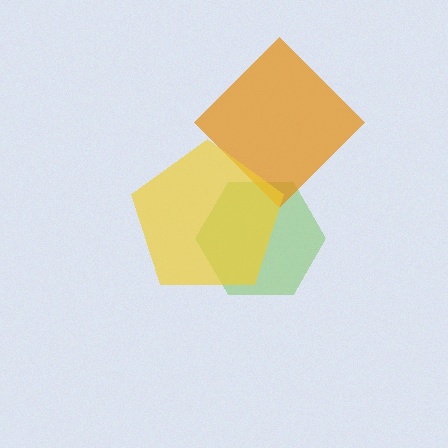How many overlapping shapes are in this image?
There are 3 overlapping shapes in the image.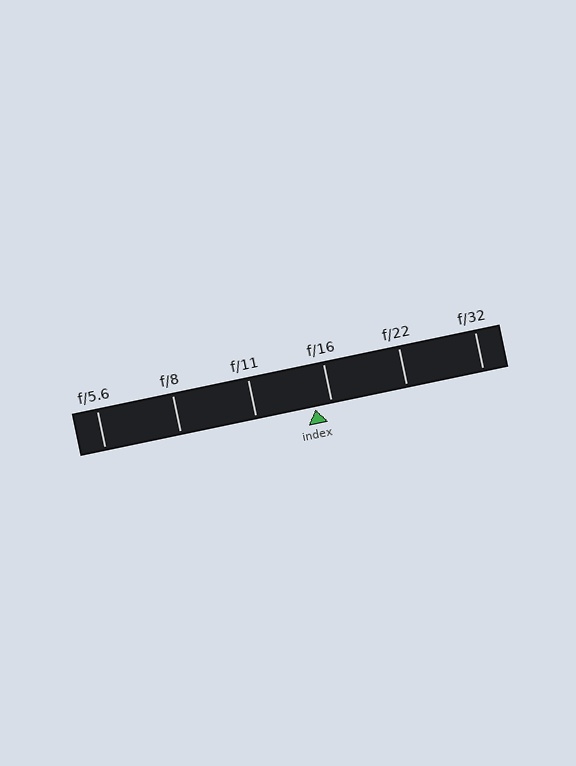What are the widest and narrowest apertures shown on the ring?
The widest aperture shown is f/5.6 and the narrowest is f/32.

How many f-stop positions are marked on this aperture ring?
There are 6 f-stop positions marked.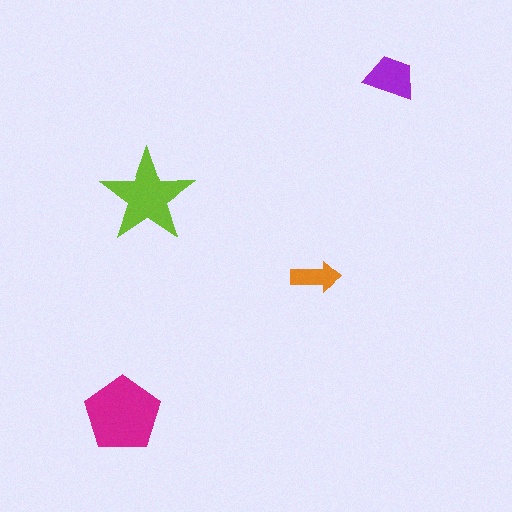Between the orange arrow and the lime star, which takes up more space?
The lime star.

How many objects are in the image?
There are 4 objects in the image.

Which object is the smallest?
The orange arrow.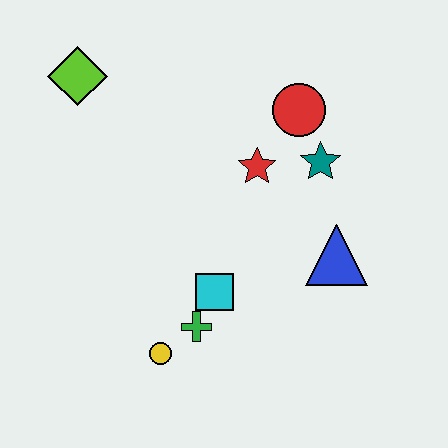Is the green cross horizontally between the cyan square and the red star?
No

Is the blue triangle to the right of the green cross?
Yes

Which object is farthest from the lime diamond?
The blue triangle is farthest from the lime diamond.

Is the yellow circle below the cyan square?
Yes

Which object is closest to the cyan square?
The green cross is closest to the cyan square.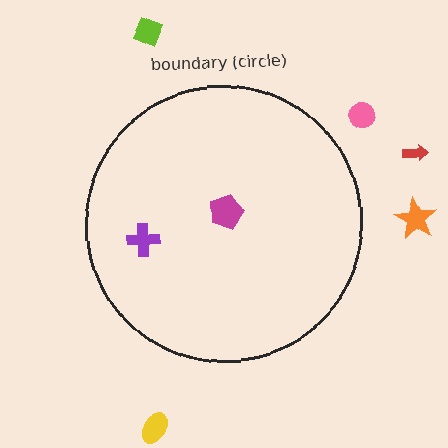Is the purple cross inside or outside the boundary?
Inside.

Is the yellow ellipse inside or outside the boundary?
Outside.